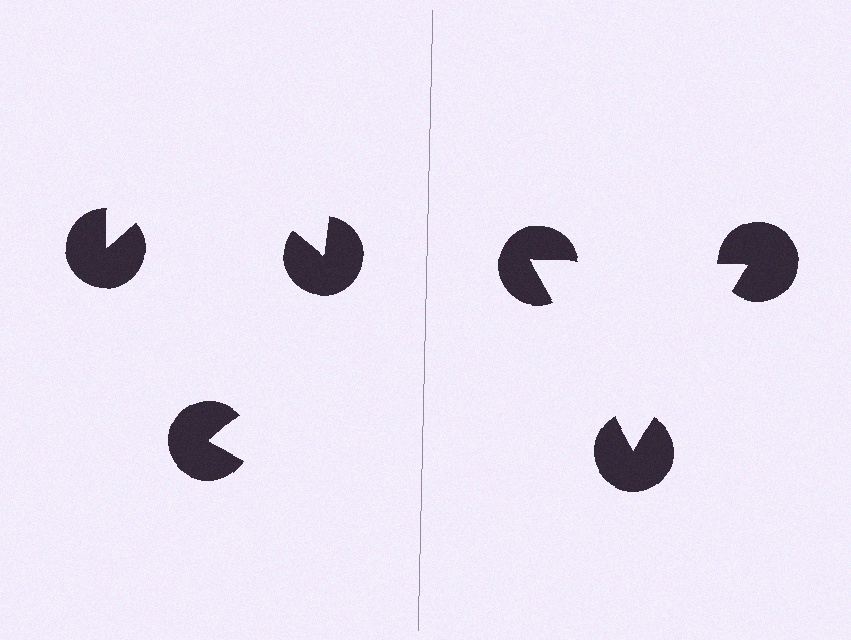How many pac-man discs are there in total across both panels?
6 — 3 on each side.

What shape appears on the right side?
An illusory triangle.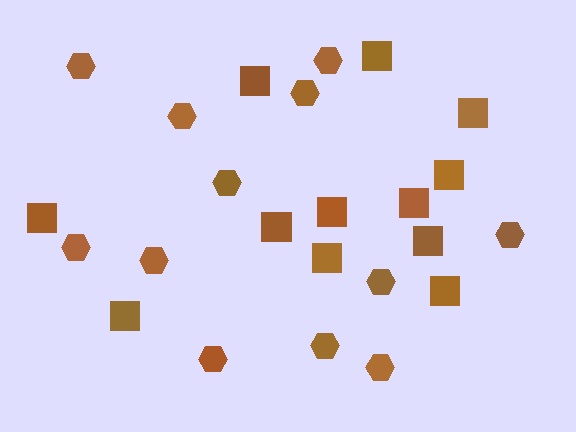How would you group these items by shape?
There are 2 groups: one group of squares (12) and one group of hexagons (12).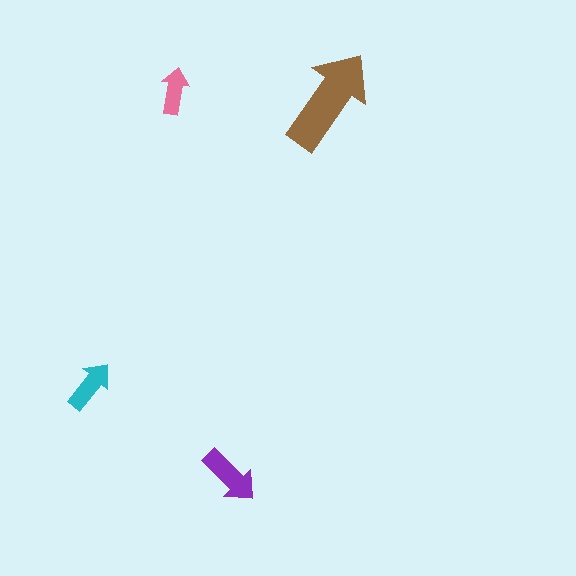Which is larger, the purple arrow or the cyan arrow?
The purple one.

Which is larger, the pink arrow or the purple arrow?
The purple one.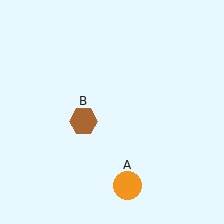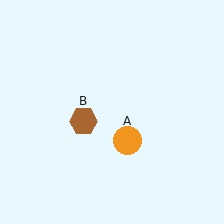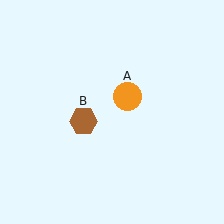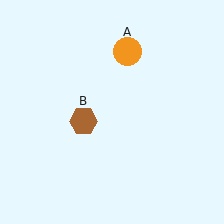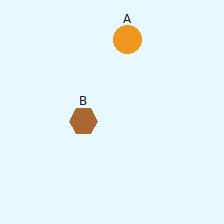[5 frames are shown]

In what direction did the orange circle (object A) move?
The orange circle (object A) moved up.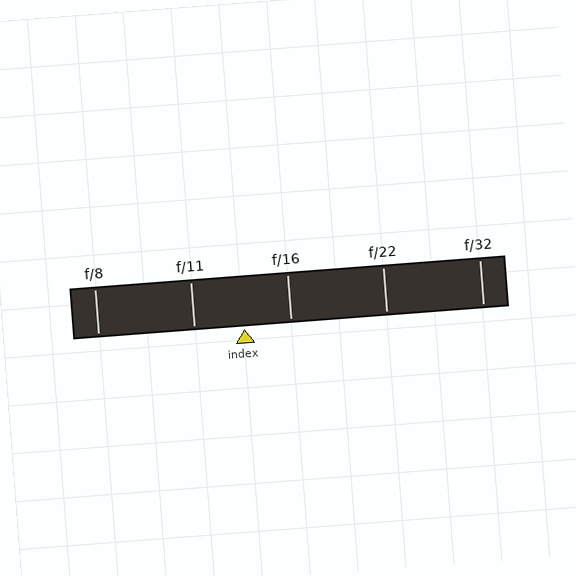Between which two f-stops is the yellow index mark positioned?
The index mark is between f/11 and f/16.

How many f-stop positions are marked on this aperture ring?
There are 5 f-stop positions marked.